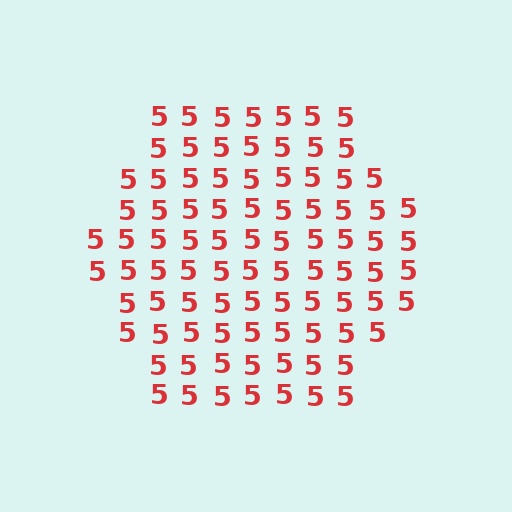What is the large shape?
The large shape is a hexagon.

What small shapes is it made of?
It is made of small digit 5's.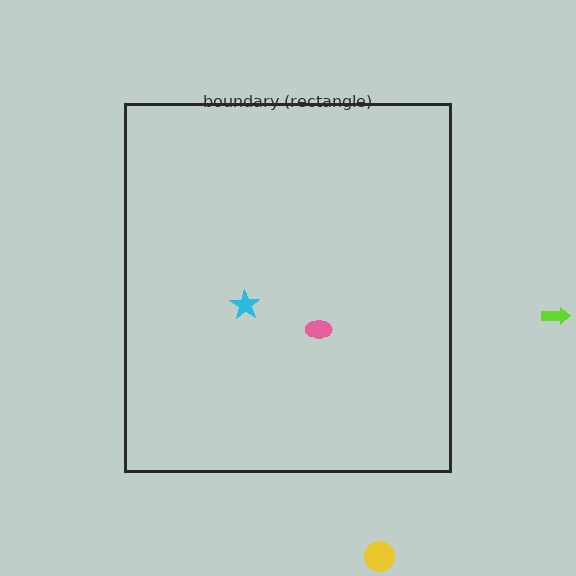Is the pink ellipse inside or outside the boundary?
Inside.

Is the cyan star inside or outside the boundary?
Inside.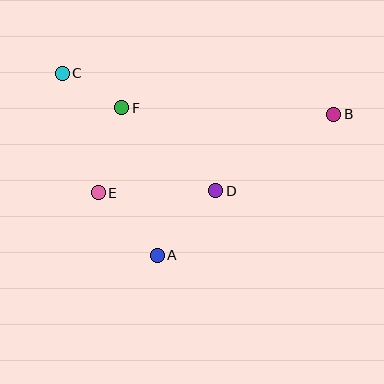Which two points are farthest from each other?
Points B and C are farthest from each other.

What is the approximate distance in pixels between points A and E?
The distance between A and E is approximately 86 pixels.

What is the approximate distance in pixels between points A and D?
The distance between A and D is approximately 87 pixels.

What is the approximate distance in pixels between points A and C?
The distance between A and C is approximately 205 pixels.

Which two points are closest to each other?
Points C and F are closest to each other.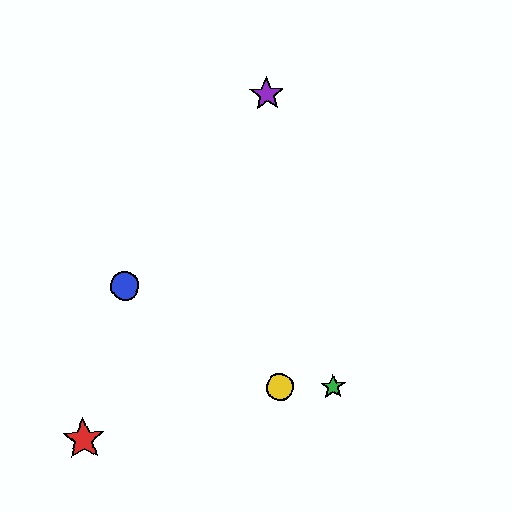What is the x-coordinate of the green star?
The green star is at x≈333.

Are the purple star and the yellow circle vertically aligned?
Yes, both are at x≈267.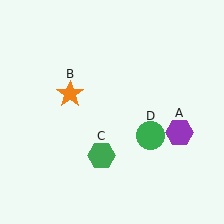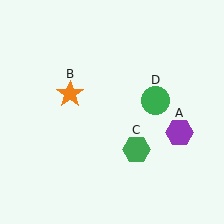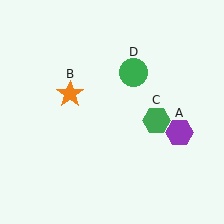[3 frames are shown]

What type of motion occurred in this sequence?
The green hexagon (object C), green circle (object D) rotated counterclockwise around the center of the scene.